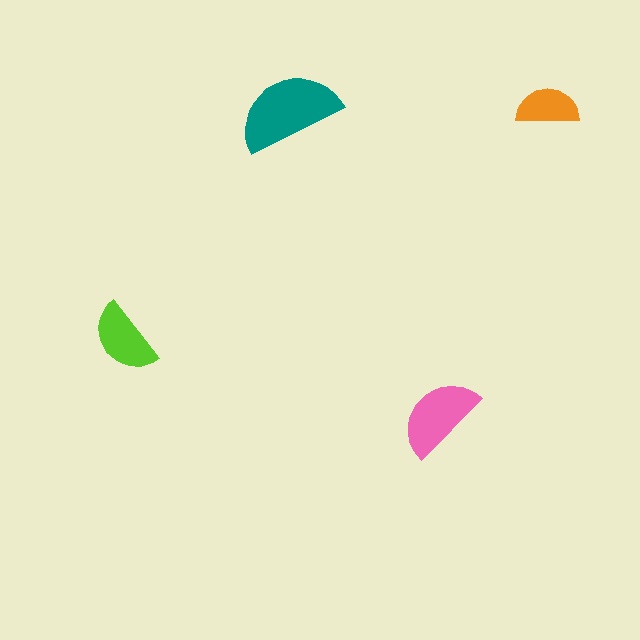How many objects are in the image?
There are 4 objects in the image.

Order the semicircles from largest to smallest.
the teal one, the pink one, the lime one, the orange one.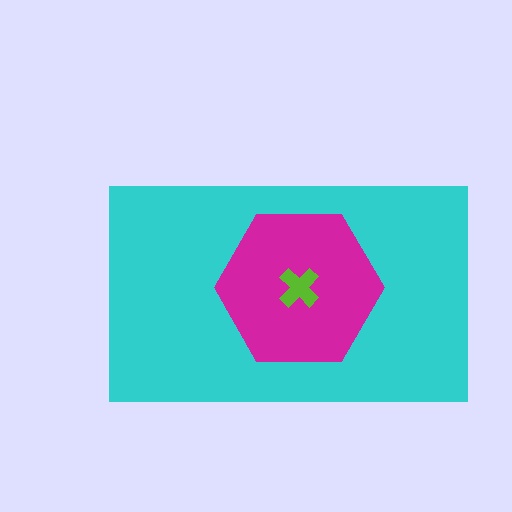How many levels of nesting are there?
3.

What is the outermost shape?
The cyan rectangle.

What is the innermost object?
The lime cross.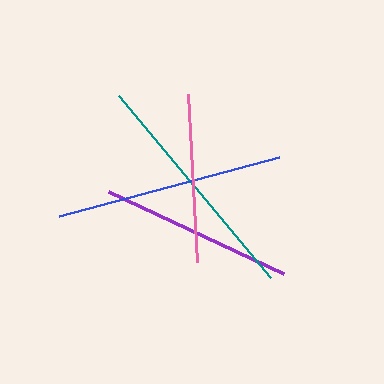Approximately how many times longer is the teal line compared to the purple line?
The teal line is approximately 1.2 times the length of the purple line.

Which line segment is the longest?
The teal line is the longest at approximately 237 pixels.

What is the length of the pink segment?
The pink segment is approximately 168 pixels long.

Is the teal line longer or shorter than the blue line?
The teal line is longer than the blue line.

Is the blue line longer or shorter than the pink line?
The blue line is longer than the pink line.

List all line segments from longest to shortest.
From longest to shortest: teal, blue, purple, pink.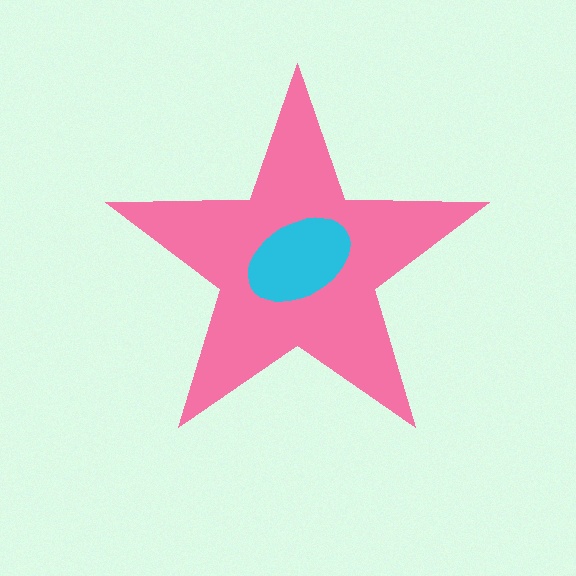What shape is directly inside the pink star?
The cyan ellipse.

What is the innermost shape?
The cyan ellipse.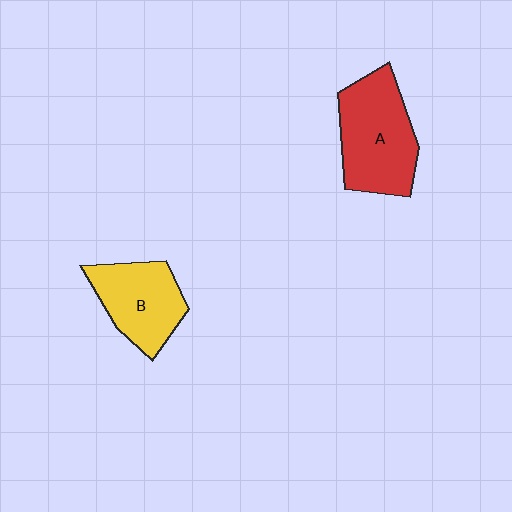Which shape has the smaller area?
Shape B (yellow).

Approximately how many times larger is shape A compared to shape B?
Approximately 1.3 times.